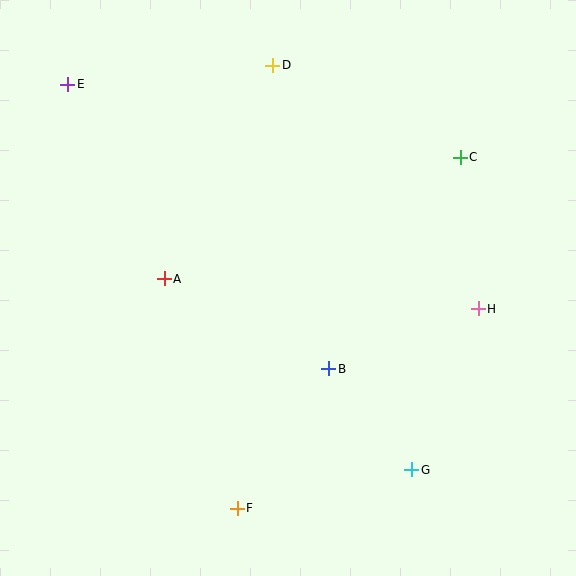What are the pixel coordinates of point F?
Point F is at (237, 508).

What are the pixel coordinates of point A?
Point A is at (164, 279).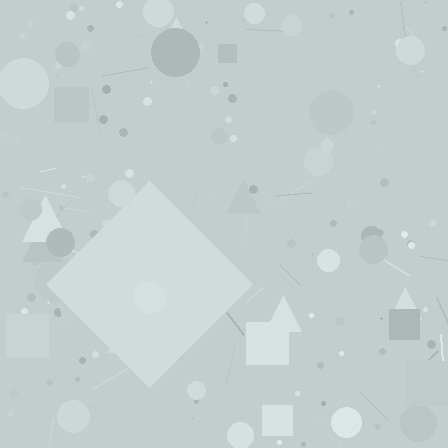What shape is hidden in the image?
A diamond is hidden in the image.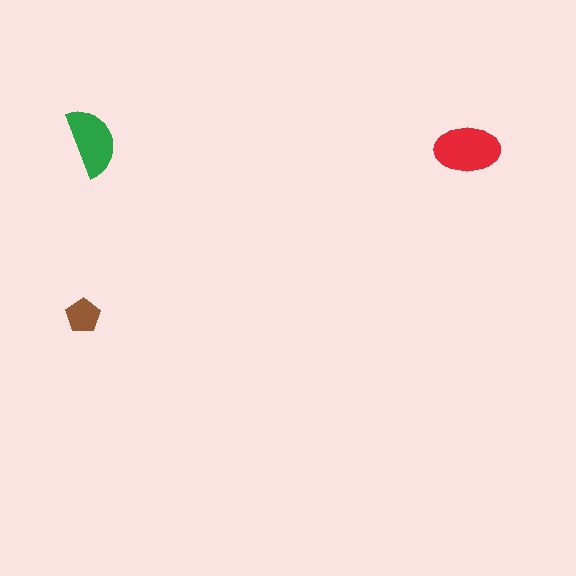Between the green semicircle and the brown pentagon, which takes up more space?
The green semicircle.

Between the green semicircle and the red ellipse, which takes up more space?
The red ellipse.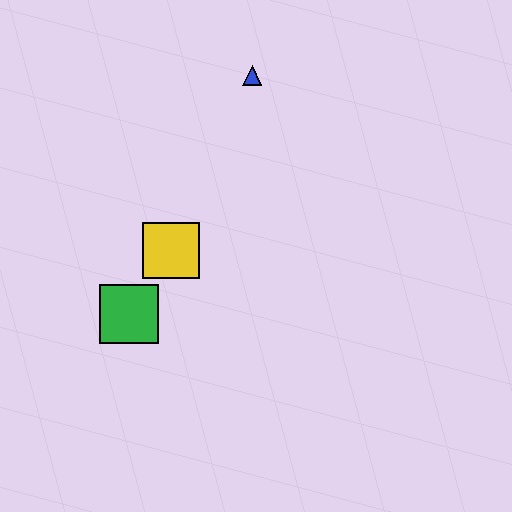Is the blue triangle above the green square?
Yes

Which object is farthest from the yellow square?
The blue triangle is farthest from the yellow square.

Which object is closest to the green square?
The yellow square is closest to the green square.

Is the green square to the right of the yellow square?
No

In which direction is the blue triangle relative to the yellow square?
The blue triangle is above the yellow square.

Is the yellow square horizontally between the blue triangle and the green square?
Yes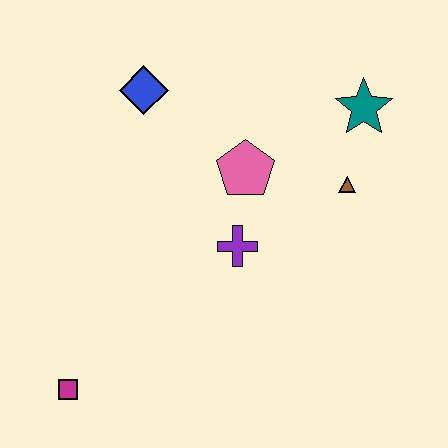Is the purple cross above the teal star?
No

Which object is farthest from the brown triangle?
The magenta square is farthest from the brown triangle.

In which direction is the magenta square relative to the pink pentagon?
The magenta square is below the pink pentagon.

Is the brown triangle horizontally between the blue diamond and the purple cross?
No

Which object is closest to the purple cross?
The pink pentagon is closest to the purple cross.